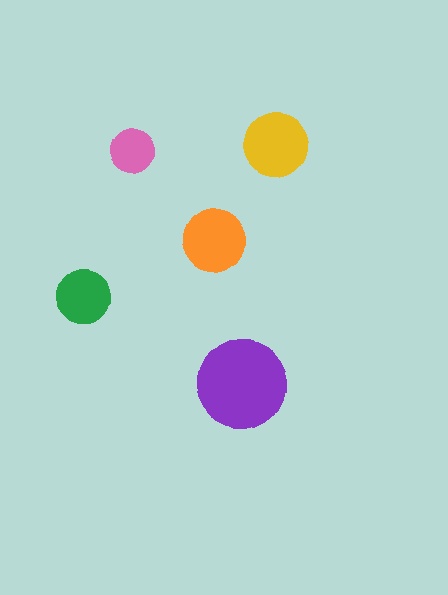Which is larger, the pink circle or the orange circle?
The orange one.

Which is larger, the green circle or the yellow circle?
The yellow one.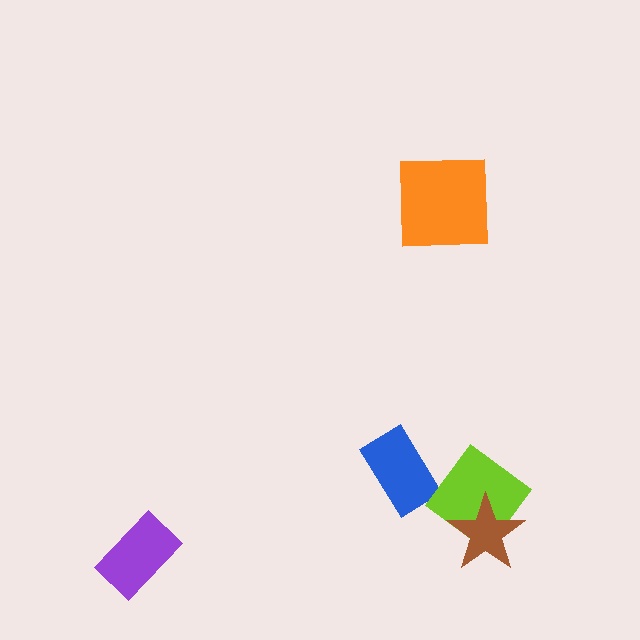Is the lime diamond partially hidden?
Yes, it is partially covered by another shape.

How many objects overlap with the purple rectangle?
0 objects overlap with the purple rectangle.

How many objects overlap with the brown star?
1 object overlaps with the brown star.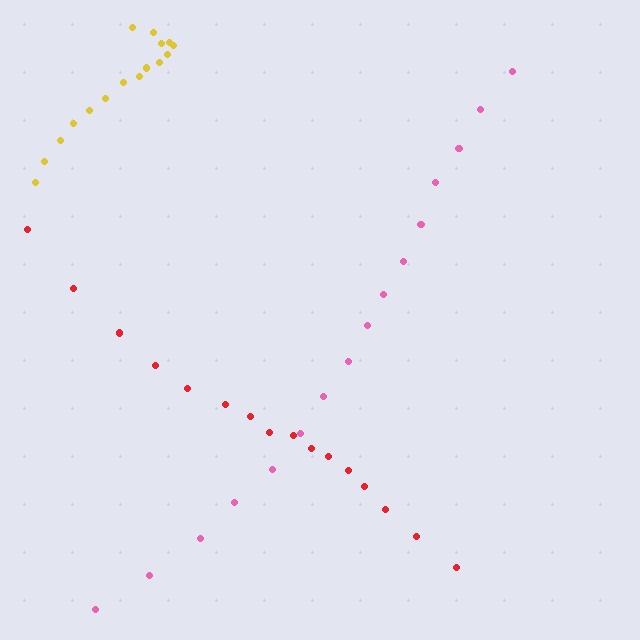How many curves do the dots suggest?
There are 3 distinct paths.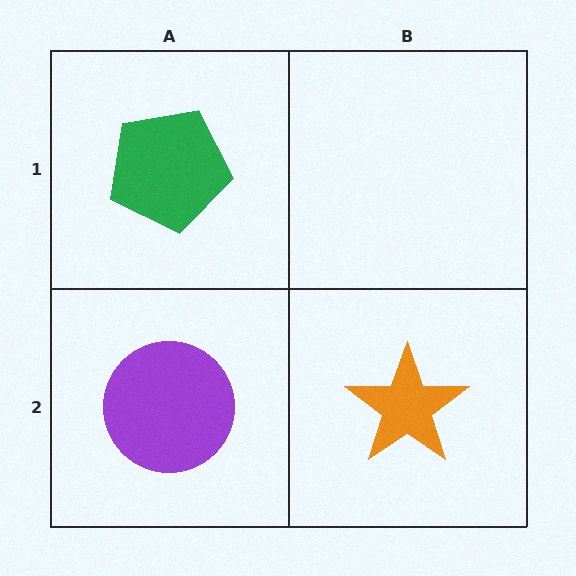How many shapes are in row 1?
1 shape.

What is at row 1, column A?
A green pentagon.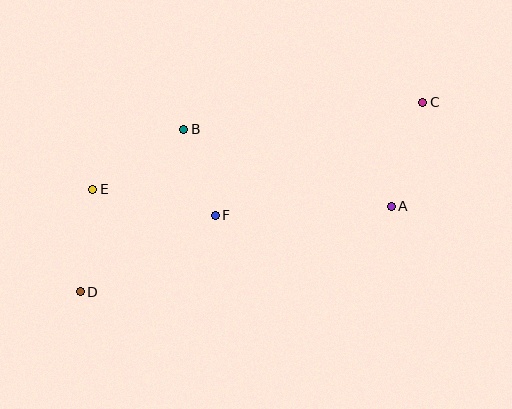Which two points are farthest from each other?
Points C and D are farthest from each other.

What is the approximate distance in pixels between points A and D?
The distance between A and D is approximately 323 pixels.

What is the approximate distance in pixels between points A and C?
The distance between A and C is approximately 109 pixels.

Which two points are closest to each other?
Points B and F are closest to each other.